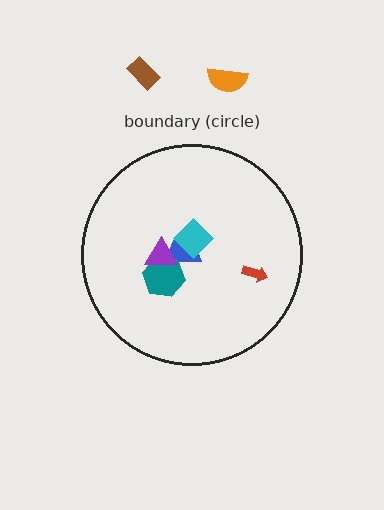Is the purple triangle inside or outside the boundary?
Inside.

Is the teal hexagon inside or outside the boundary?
Inside.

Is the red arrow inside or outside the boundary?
Inside.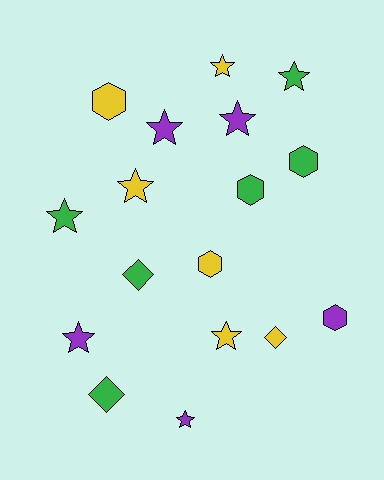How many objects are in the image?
There are 17 objects.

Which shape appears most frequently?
Star, with 9 objects.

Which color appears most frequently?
Yellow, with 6 objects.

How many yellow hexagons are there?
There are 2 yellow hexagons.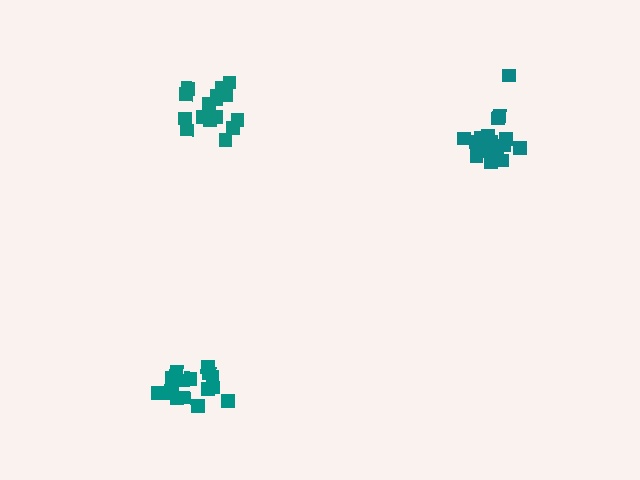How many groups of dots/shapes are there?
There are 3 groups.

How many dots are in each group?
Group 1: 17 dots, Group 2: 20 dots, Group 3: 16 dots (53 total).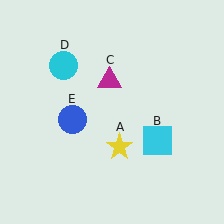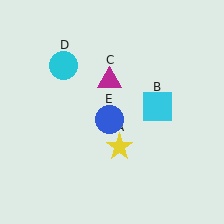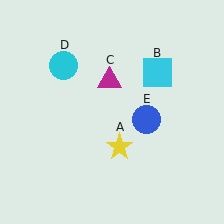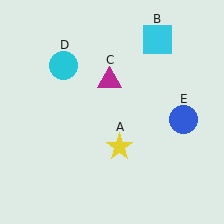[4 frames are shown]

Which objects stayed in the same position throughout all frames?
Yellow star (object A) and magenta triangle (object C) and cyan circle (object D) remained stationary.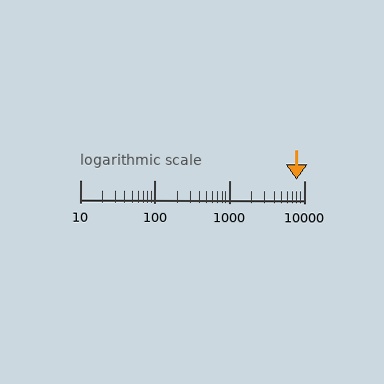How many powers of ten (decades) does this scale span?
The scale spans 3 decades, from 10 to 10000.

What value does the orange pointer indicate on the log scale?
The pointer indicates approximately 8000.